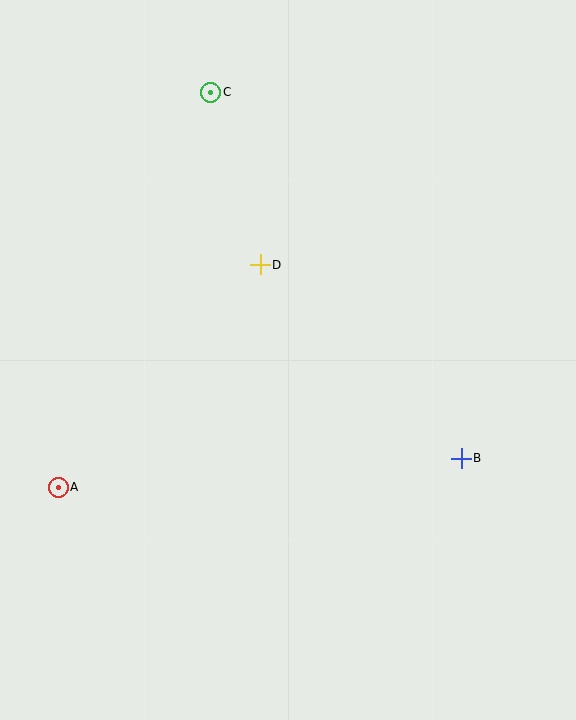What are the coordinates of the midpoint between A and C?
The midpoint between A and C is at (135, 290).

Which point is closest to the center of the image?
Point D at (260, 265) is closest to the center.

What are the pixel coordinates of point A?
Point A is at (58, 487).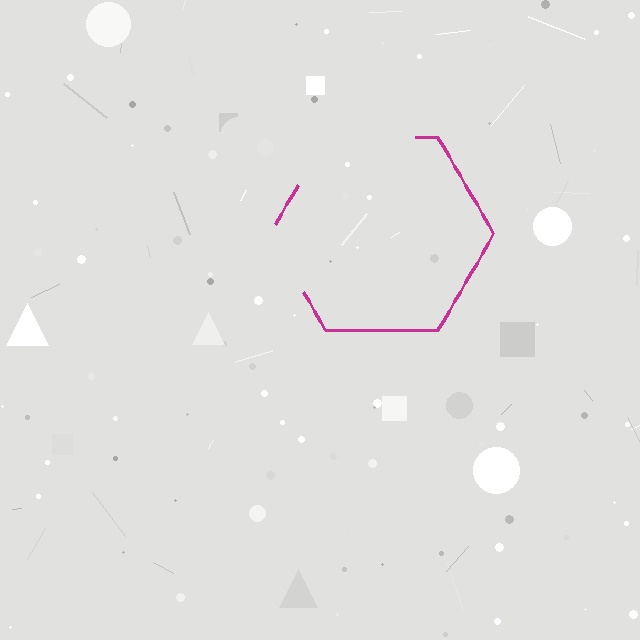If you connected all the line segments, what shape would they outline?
They would outline a hexagon.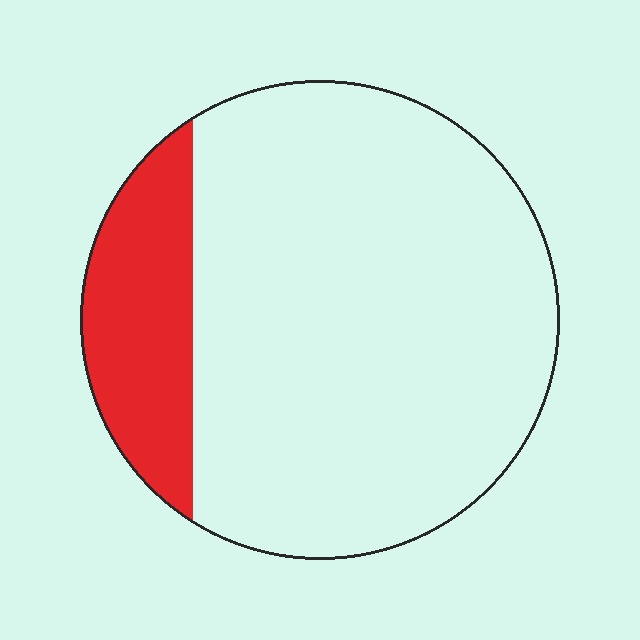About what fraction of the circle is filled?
About one sixth (1/6).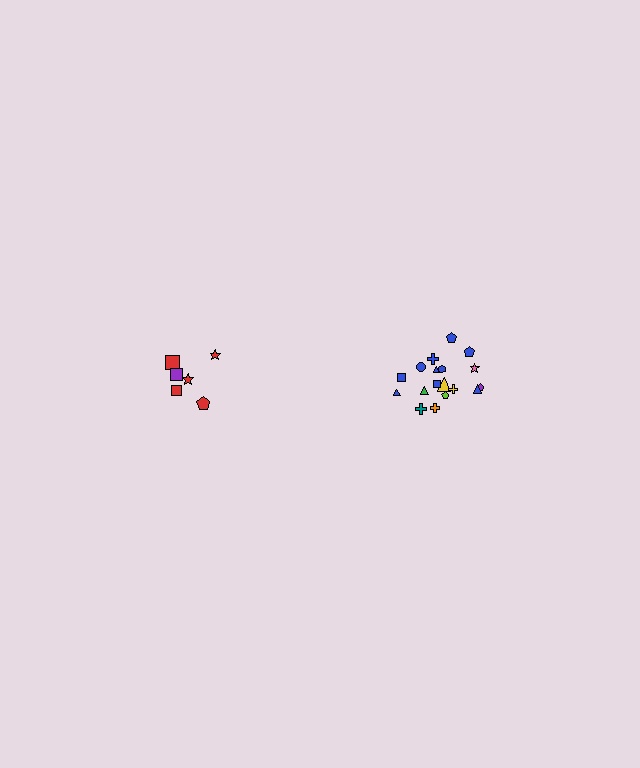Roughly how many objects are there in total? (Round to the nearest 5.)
Roughly 25 objects in total.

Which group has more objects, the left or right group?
The right group.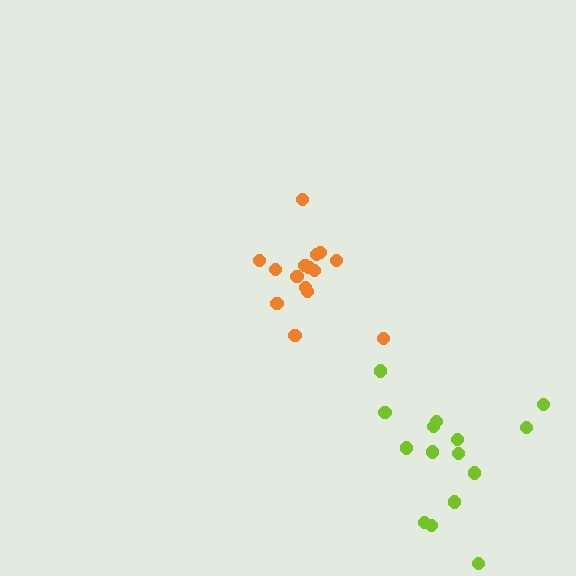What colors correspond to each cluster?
The clusters are colored: orange, lime.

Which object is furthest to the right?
The lime cluster is rightmost.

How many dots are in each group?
Group 1: 15 dots, Group 2: 15 dots (30 total).